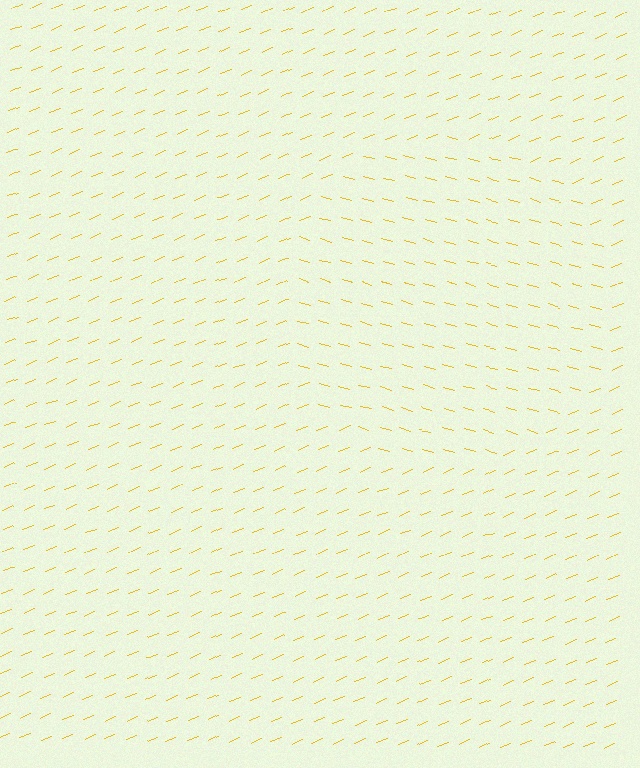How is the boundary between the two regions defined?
The boundary is defined purely by a change in line orientation (approximately 38 degrees difference). All lines are the same color and thickness.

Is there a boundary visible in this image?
Yes, there is a texture boundary formed by a change in line orientation.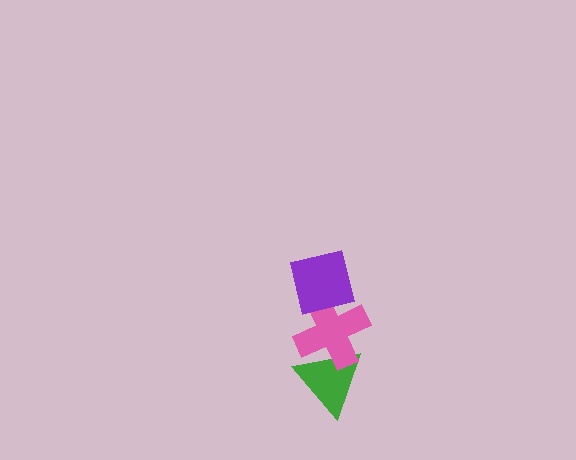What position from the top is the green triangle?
The green triangle is 3rd from the top.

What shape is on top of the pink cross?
The purple square is on top of the pink cross.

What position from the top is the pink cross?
The pink cross is 2nd from the top.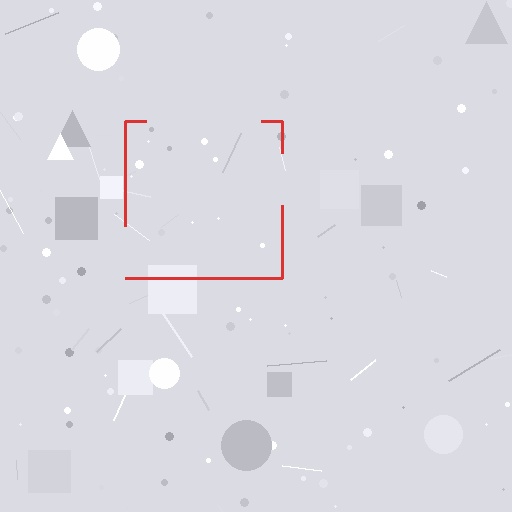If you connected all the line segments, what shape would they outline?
They would outline a square.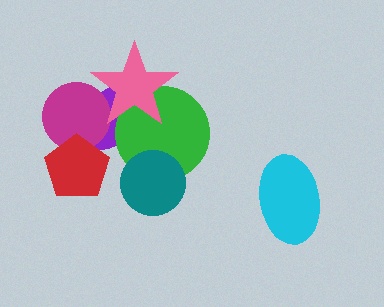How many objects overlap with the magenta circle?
3 objects overlap with the magenta circle.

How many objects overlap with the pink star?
3 objects overlap with the pink star.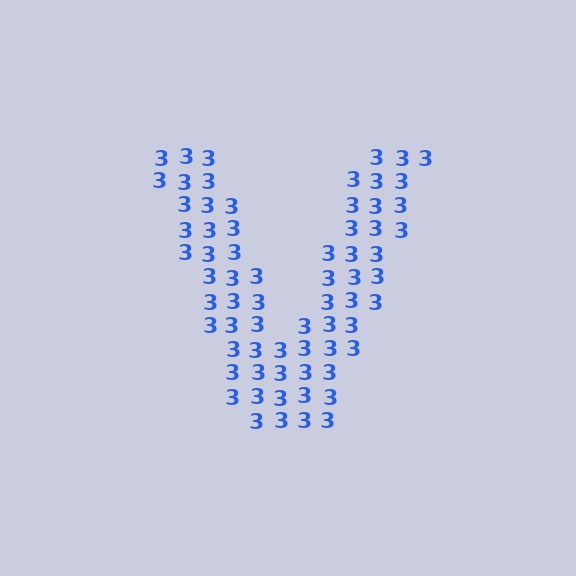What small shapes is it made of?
It is made of small digit 3's.